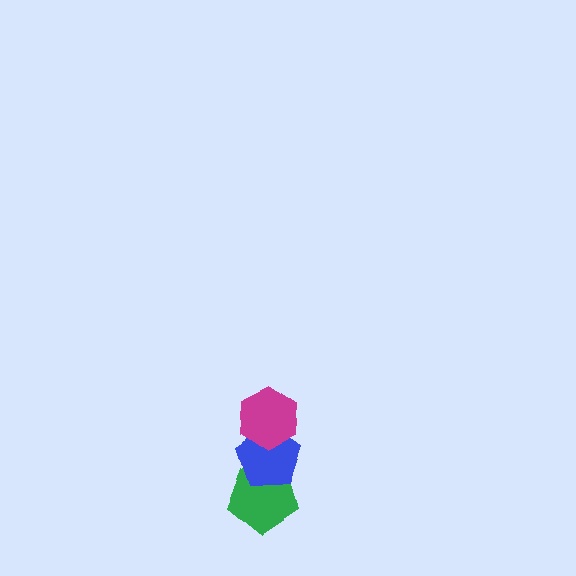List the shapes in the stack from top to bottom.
From top to bottom: the magenta hexagon, the blue pentagon, the green pentagon.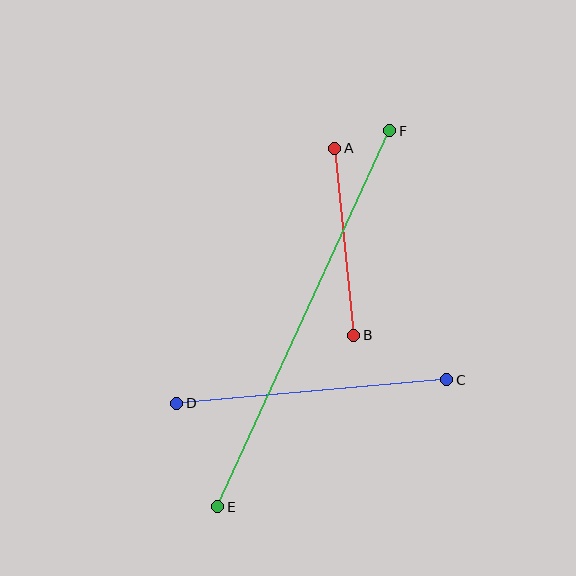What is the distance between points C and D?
The distance is approximately 271 pixels.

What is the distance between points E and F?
The distance is approximately 414 pixels.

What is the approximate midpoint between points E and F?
The midpoint is at approximately (304, 319) pixels.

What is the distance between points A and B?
The distance is approximately 188 pixels.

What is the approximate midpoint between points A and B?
The midpoint is at approximately (344, 242) pixels.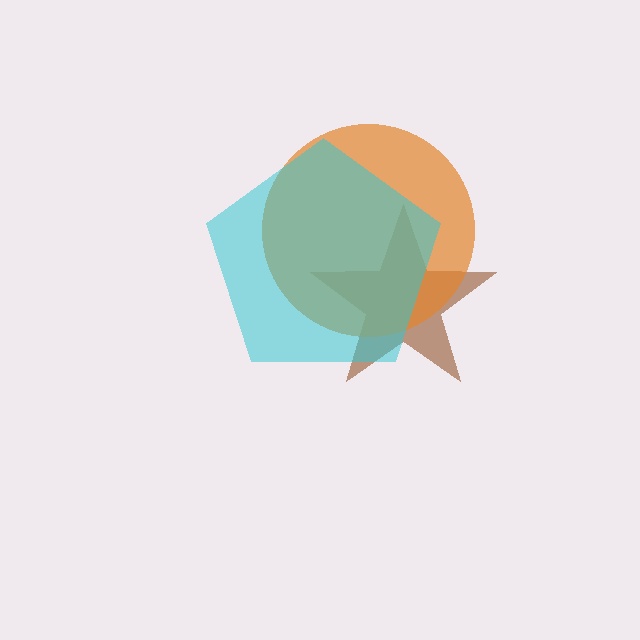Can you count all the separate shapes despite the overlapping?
Yes, there are 3 separate shapes.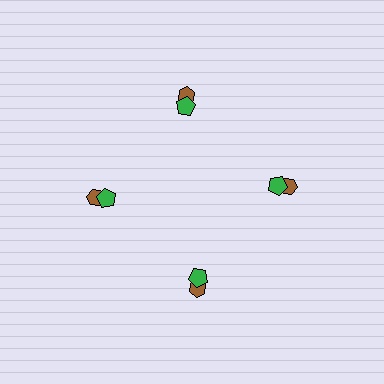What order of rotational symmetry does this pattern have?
This pattern has 4-fold rotational symmetry.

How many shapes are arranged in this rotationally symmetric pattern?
There are 8 shapes, arranged in 4 groups of 2.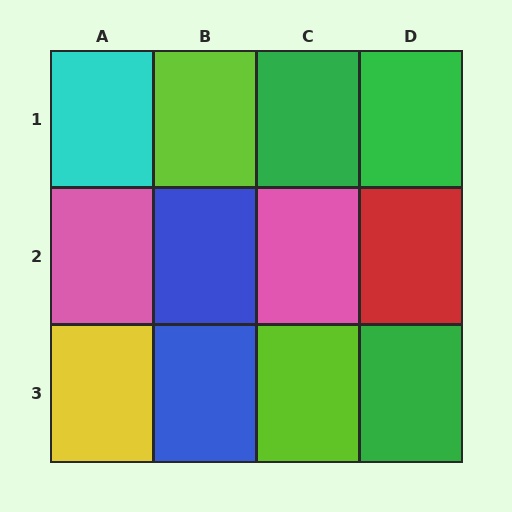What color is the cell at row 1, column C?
Green.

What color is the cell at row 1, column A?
Cyan.